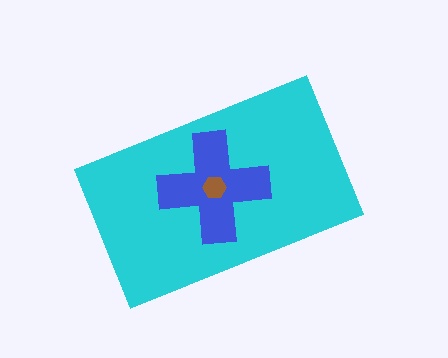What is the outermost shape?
The cyan rectangle.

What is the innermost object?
The brown hexagon.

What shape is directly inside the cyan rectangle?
The blue cross.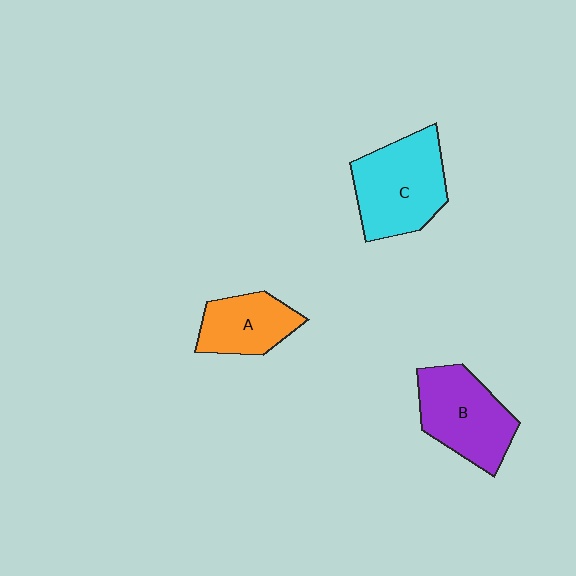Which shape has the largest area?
Shape C (cyan).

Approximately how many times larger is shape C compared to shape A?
Approximately 1.5 times.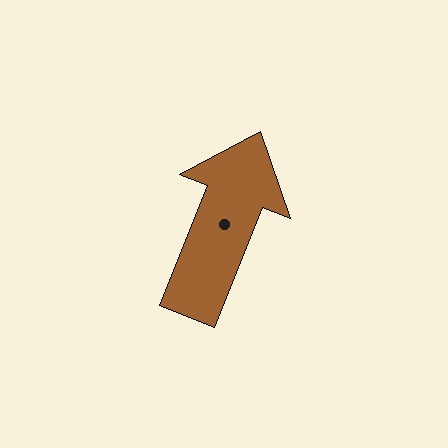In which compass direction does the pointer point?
North.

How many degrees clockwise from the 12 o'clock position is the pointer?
Approximately 22 degrees.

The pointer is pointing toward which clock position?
Roughly 1 o'clock.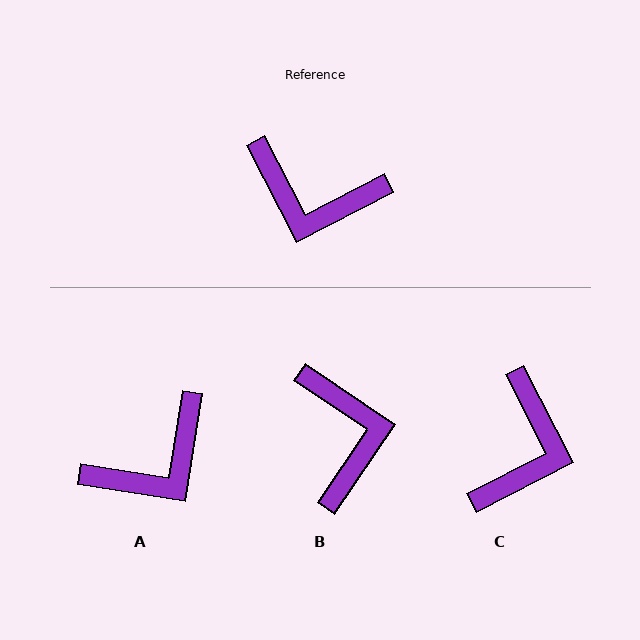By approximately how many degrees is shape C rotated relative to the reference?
Approximately 90 degrees counter-clockwise.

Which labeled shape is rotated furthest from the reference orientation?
B, about 119 degrees away.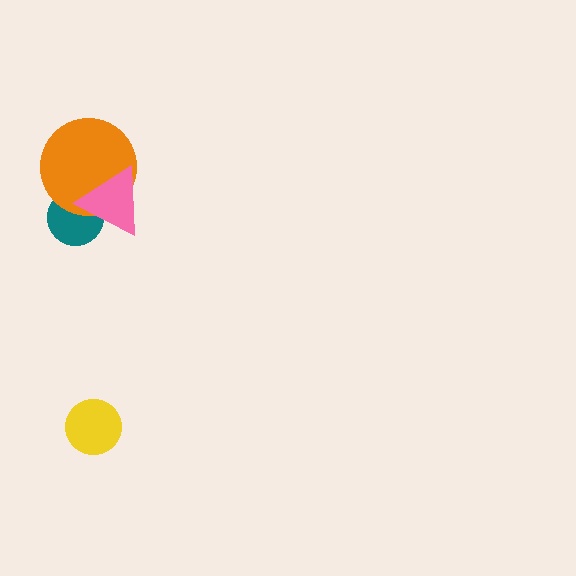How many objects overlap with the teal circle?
2 objects overlap with the teal circle.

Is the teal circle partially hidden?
Yes, it is partially covered by another shape.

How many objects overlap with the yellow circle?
0 objects overlap with the yellow circle.